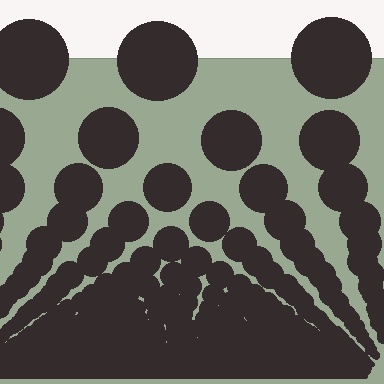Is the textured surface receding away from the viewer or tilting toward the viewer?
The surface appears to tilt toward the viewer. Texture elements get larger and sparser toward the top.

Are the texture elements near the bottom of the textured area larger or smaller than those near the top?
Smaller. The gradient is inverted — elements near the bottom are smaller and denser.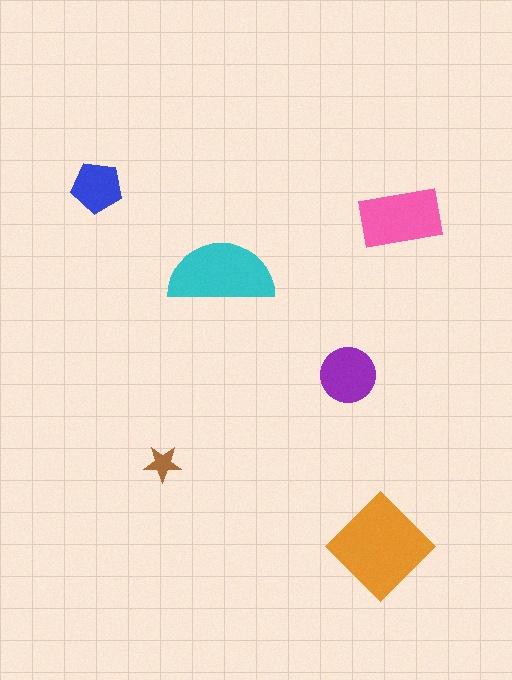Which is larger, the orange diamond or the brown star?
The orange diamond.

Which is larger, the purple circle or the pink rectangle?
The pink rectangle.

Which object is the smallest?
The brown star.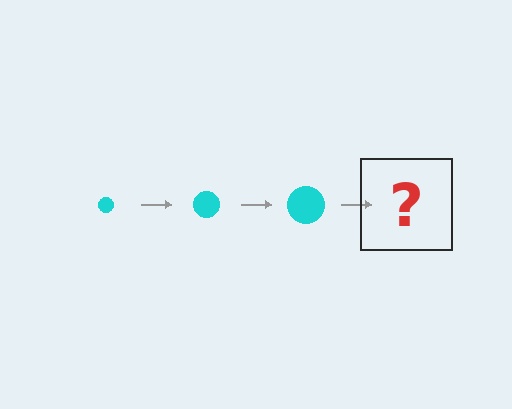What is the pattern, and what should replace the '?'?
The pattern is that the circle gets progressively larger each step. The '?' should be a cyan circle, larger than the previous one.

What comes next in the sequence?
The next element should be a cyan circle, larger than the previous one.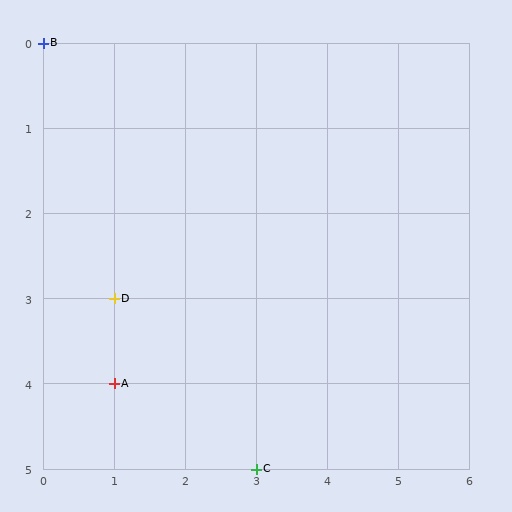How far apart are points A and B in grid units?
Points A and B are 1 column and 4 rows apart (about 4.1 grid units diagonally).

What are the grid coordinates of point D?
Point D is at grid coordinates (1, 3).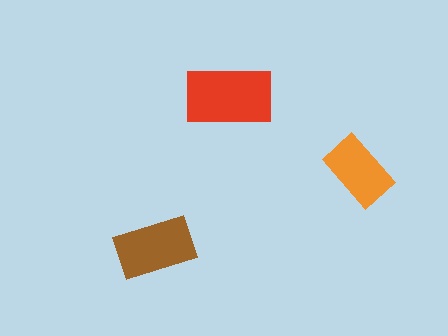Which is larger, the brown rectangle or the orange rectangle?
The brown one.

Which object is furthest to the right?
The orange rectangle is rightmost.